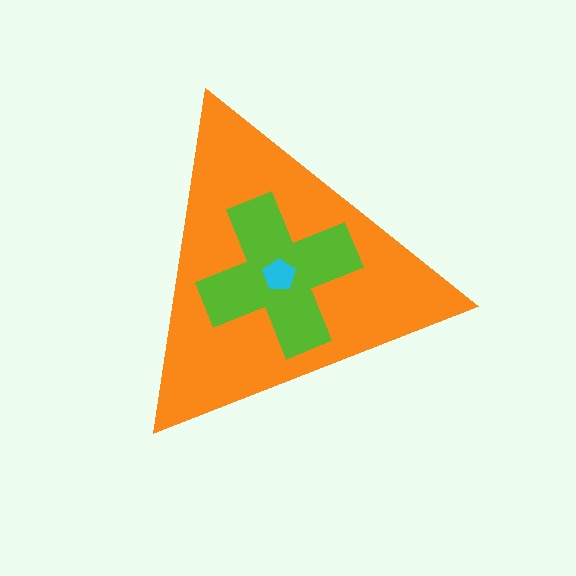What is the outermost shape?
The orange triangle.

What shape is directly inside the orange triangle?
The lime cross.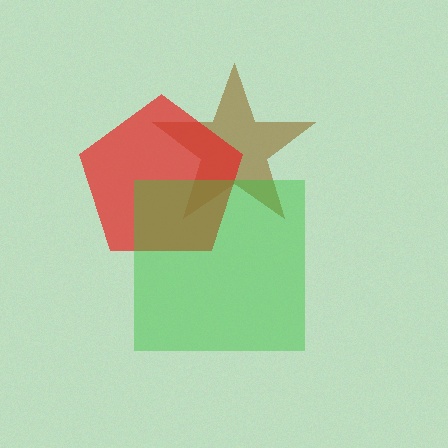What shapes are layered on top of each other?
The layered shapes are: a brown star, a red pentagon, a green square.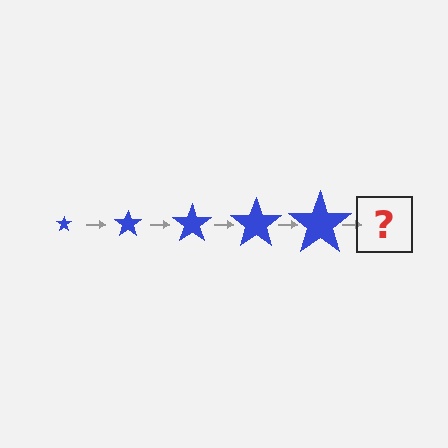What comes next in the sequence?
The next element should be a blue star, larger than the previous one.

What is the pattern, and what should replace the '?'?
The pattern is that the star gets progressively larger each step. The '?' should be a blue star, larger than the previous one.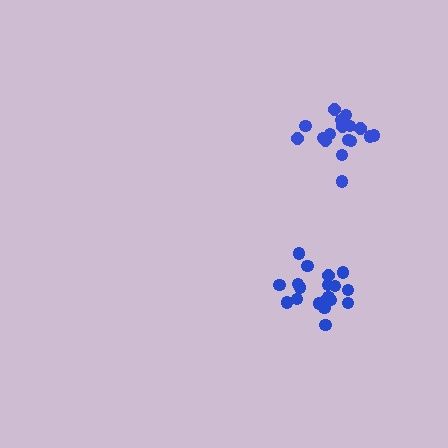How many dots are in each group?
Group 1: 19 dots, Group 2: 18 dots (37 total).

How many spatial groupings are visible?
There are 2 spatial groupings.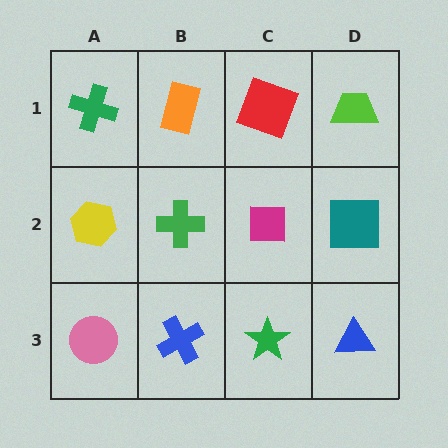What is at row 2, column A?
A yellow hexagon.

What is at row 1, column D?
A lime trapezoid.